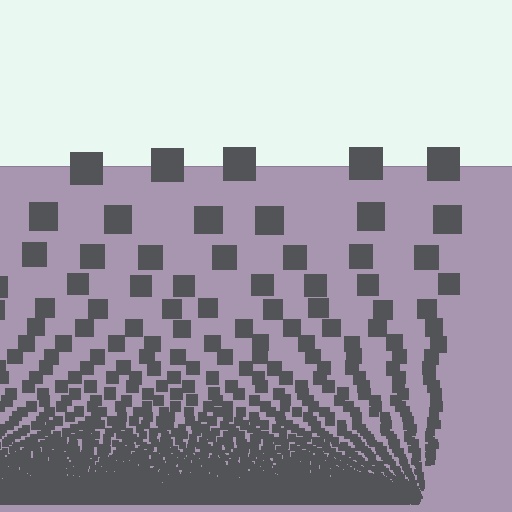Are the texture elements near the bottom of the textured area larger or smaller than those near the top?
Smaller. The gradient is inverted — elements near the bottom are smaller and denser.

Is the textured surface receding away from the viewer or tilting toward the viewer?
The surface appears to tilt toward the viewer. Texture elements get larger and sparser toward the top.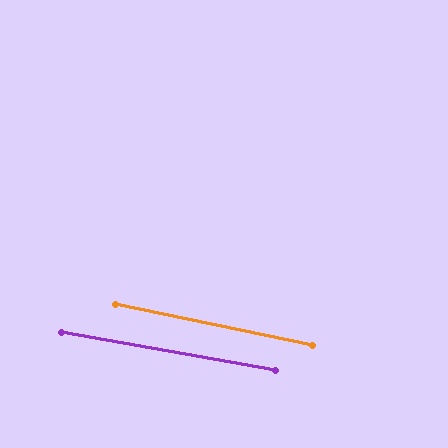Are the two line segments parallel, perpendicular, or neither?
Parallel — their directions differ by only 1.6°.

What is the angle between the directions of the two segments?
Approximately 2 degrees.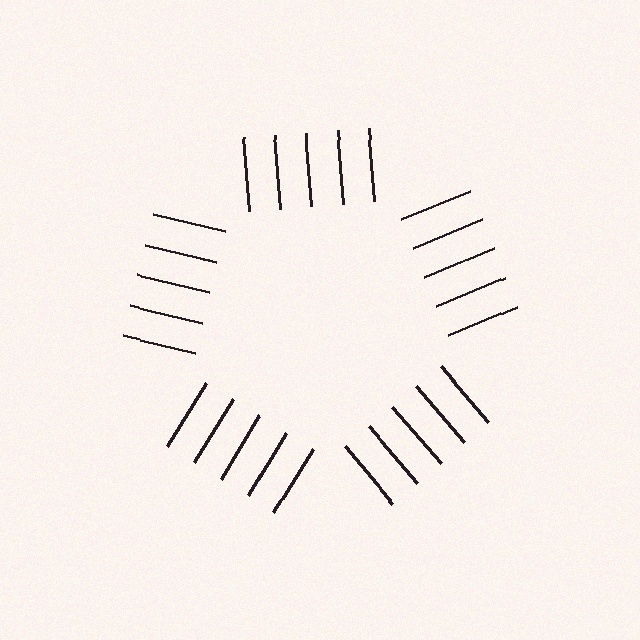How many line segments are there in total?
25 — 5 along each of the 5 edges.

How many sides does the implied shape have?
5 sides — the line-ends trace a pentagon.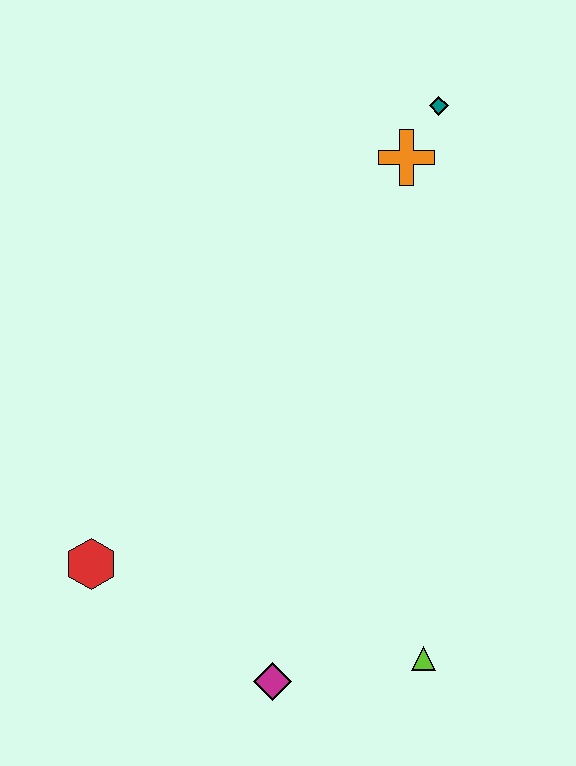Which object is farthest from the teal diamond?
The magenta diamond is farthest from the teal diamond.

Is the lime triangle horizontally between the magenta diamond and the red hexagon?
No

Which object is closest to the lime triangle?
The magenta diamond is closest to the lime triangle.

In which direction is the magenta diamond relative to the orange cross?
The magenta diamond is below the orange cross.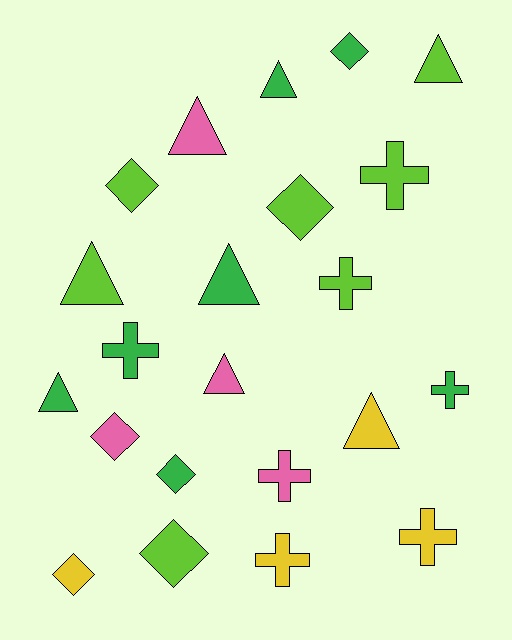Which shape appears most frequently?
Triangle, with 8 objects.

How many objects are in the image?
There are 22 objects.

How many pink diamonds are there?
There is 1 pink diamond.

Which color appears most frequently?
Green, with 7 objects.